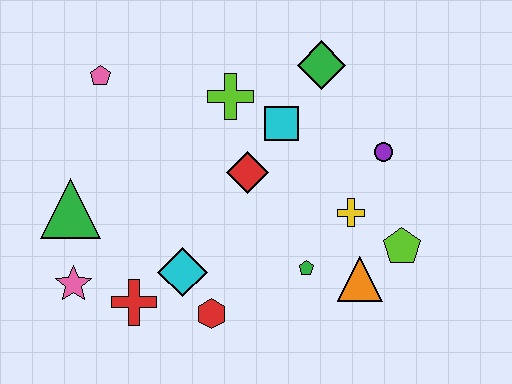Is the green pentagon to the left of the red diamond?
No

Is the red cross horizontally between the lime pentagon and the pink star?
Yes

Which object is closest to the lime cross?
The cyan square is closest to the lime cross.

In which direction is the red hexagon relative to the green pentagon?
The red hexagon is to the left of the green pentagon.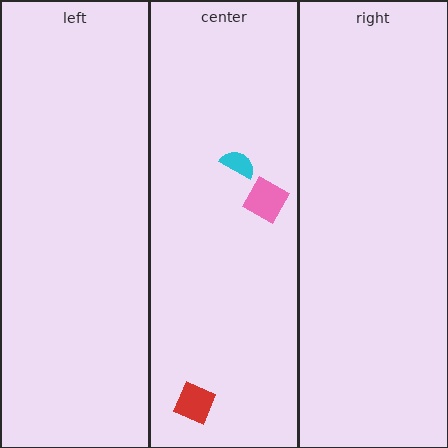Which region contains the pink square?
The center region.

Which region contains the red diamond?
The center region.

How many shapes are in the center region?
3.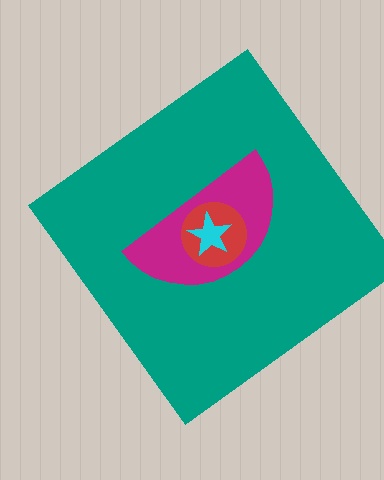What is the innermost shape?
The cyan star.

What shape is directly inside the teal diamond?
The magenta semicircle.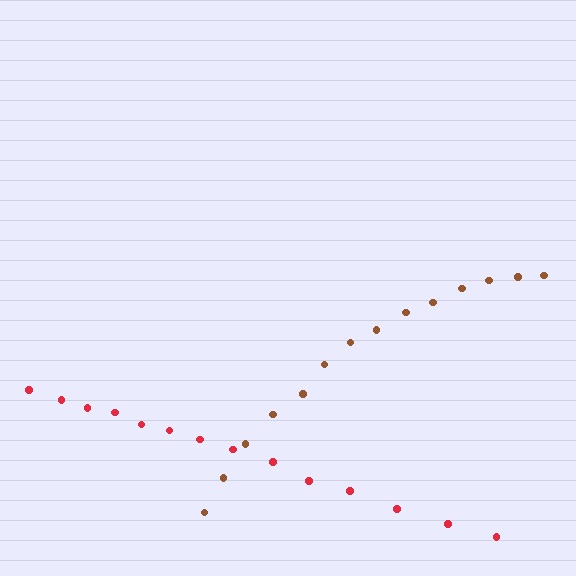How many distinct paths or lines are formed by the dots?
There are 2 distinct paths.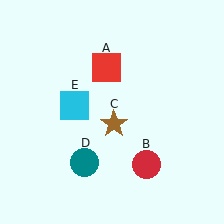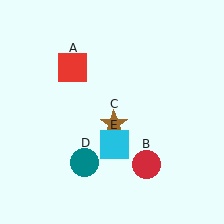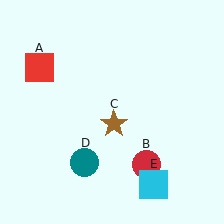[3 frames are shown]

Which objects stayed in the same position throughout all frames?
Red circle (object B) and brown star (object C) and teal circle (object D) remained stationary.